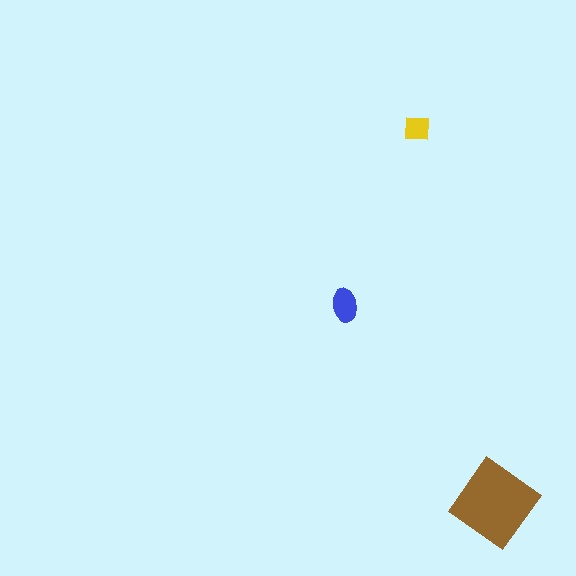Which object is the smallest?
The yellow square.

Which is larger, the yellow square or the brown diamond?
The brown diamond.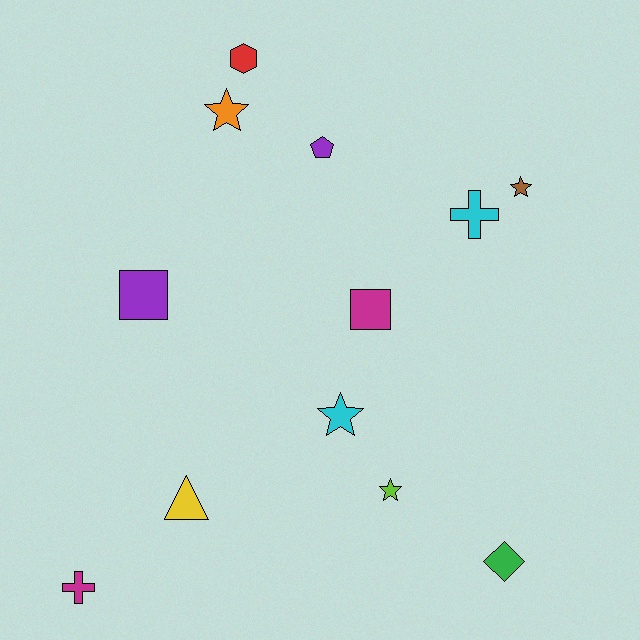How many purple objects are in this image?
There are 2 purple objects.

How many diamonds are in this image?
There is 1 diamond.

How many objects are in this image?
There are 12 objects.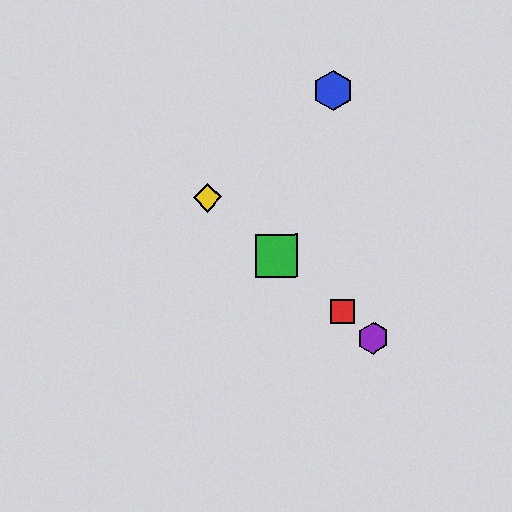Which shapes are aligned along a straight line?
The red square, the green square, the yellow diamond, the purple hexagon are aligned along a straight line.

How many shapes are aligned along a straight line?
4 shapes (the red square, the green square, the yellow diamond, the purple hexagon) are aligned along a straight line.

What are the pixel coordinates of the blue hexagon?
The blue hexagon is at (333, 91).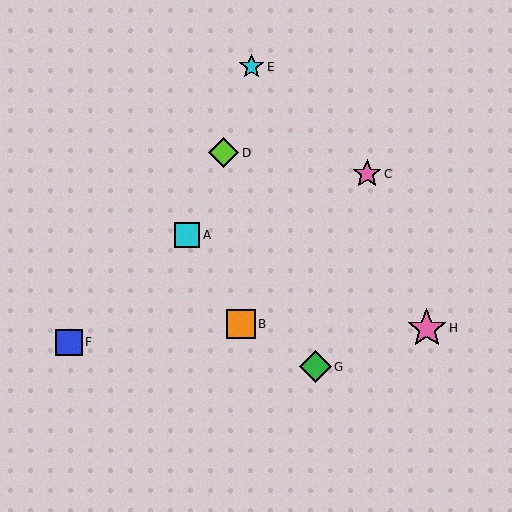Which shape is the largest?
The pink star (labeled H) is the largest.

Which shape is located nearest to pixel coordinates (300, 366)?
The green diamond (labeled G) at (315, 367) is nearest to that location.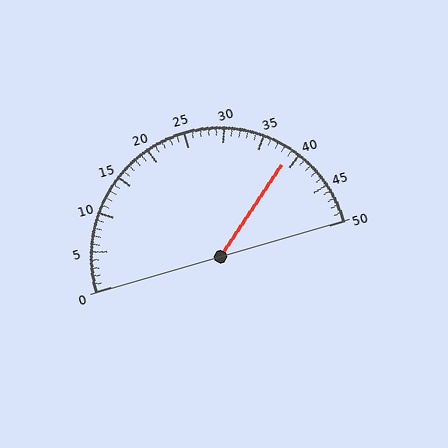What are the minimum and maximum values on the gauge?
The gauge ranges from 0 to 50.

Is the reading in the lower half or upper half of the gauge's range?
The reading is in the upper half of the range (0 to 50).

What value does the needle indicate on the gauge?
The needle indicates approximately 39.